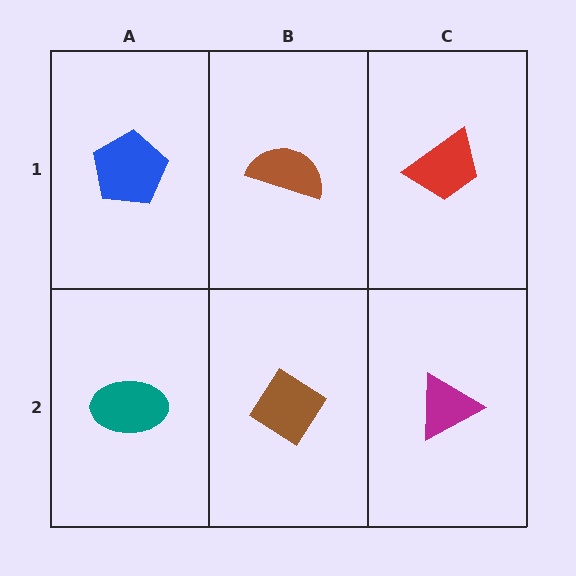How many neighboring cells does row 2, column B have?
3.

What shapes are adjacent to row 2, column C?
A red trapezoid (row 1, column C), a brown diamond (row 2, column B).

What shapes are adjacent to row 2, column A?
A blue pentagon (row 1, column A), a brown diamond (row 2, column B).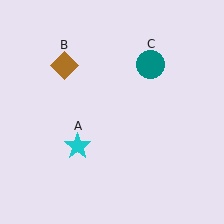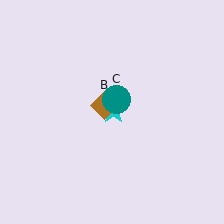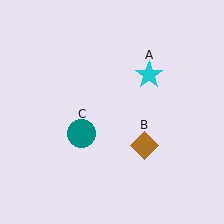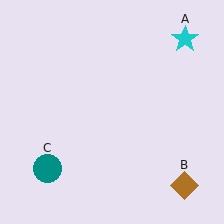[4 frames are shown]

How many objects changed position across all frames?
3 objects changed position: cyan star (object A), brown diamond (object B), teal circle (object C).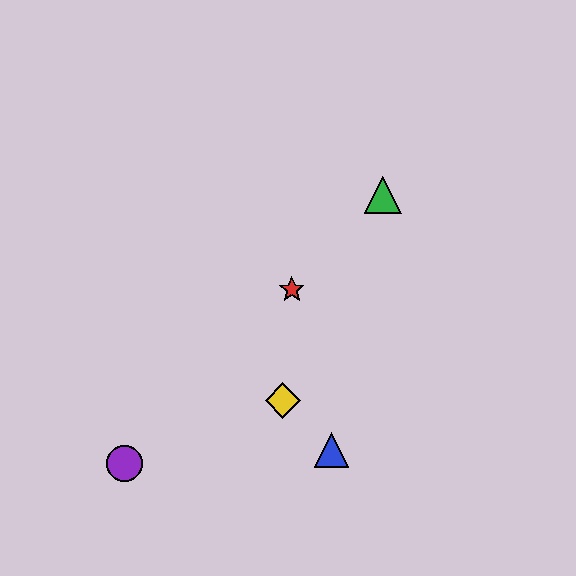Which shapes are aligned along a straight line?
The red star, the green triangle, the purple circle are aligned along a straight line.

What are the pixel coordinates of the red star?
The red star is at (292, 290).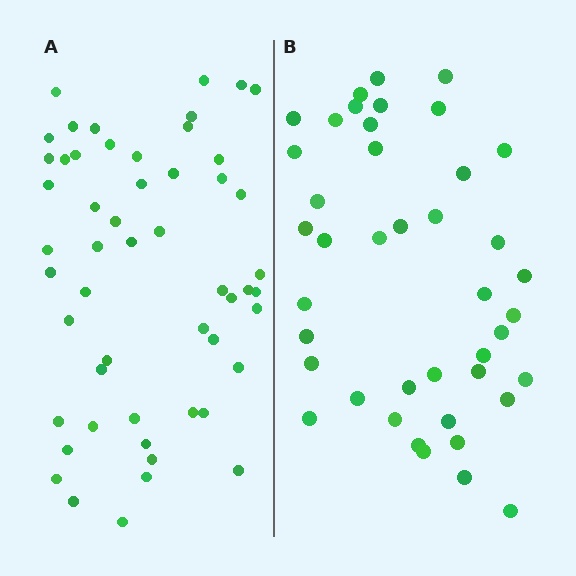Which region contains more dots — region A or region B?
Region A (the left region) has more dots.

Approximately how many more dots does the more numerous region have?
Region A has roughly 12 or so more dots than region B.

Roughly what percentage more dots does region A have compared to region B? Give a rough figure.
About 25% more.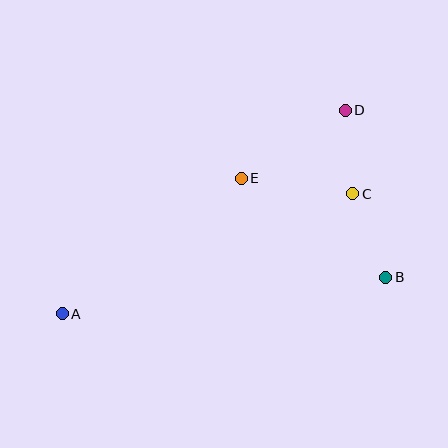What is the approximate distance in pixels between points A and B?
The distance between A and B is approximately 326 pixels.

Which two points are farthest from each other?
Points A and D are farthest from each other.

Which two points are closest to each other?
Points C and D are closest to each other.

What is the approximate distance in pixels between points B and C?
The distance between B and C is approximately 90 pixels.